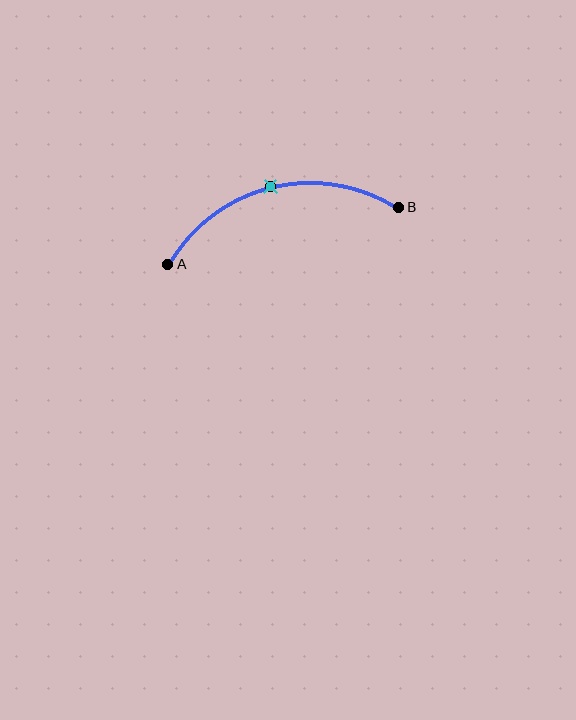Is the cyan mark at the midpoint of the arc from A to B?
Yes. The cyan mark lies on the arc at equal arc-length from both A and B — it is the arc midpoint.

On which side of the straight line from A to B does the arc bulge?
The arc bulges above the straight line connecting A and B.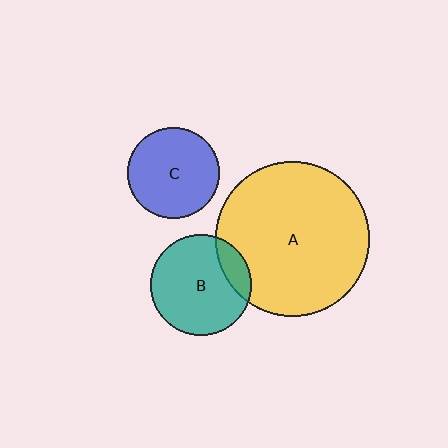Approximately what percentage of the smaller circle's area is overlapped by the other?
Approximately 15%.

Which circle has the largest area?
Circle A (yellow).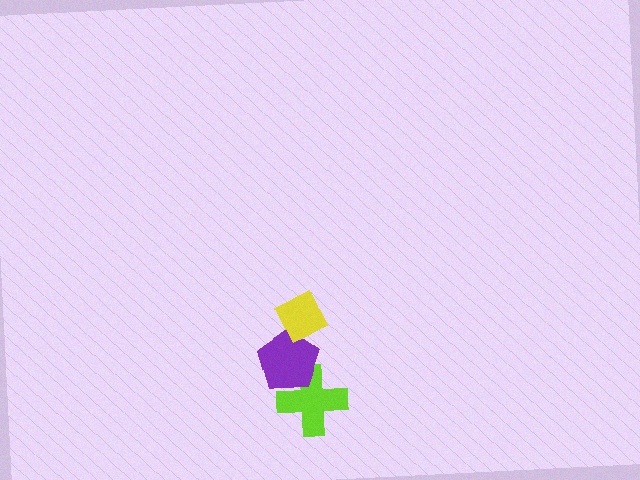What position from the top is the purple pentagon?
The purple pentagon is 2nd from the top.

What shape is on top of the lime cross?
The purple pentagon is on top of the lime cross.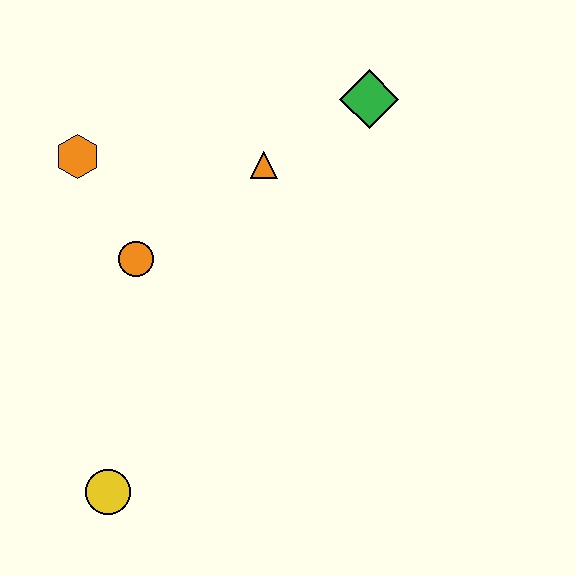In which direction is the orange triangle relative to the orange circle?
The orange triangle is to the right of the orange circle.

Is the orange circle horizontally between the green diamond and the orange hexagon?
Yes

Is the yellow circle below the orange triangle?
Yes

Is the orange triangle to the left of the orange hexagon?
No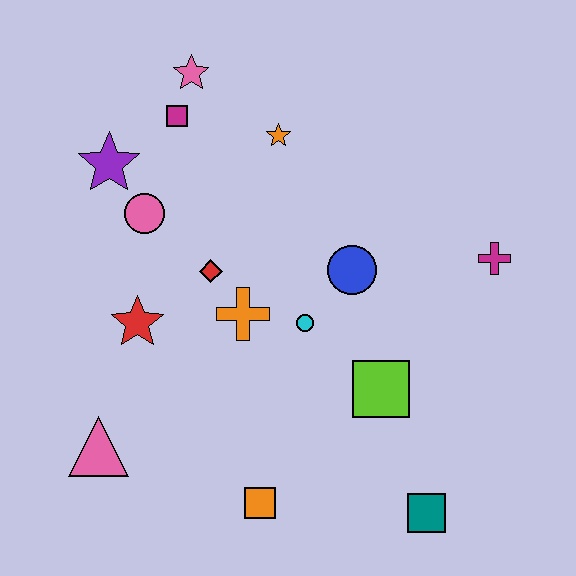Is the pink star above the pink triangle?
Yes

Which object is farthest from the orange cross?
The teal square is farthest from the orange cross.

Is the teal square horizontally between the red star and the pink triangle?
No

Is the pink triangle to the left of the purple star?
Yes